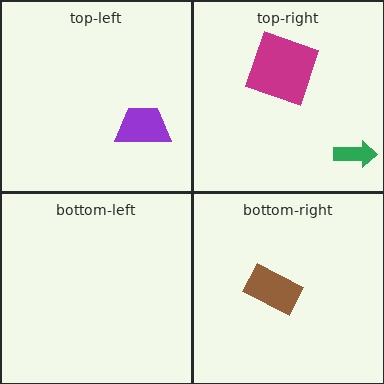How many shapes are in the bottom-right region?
1.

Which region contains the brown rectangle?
The bottom-right region.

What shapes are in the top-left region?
The purple trapezoid.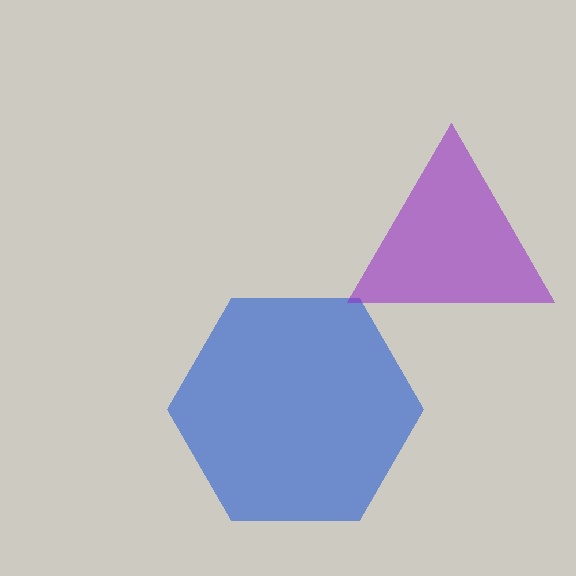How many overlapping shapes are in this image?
There are 2 overlapping shapes in the image.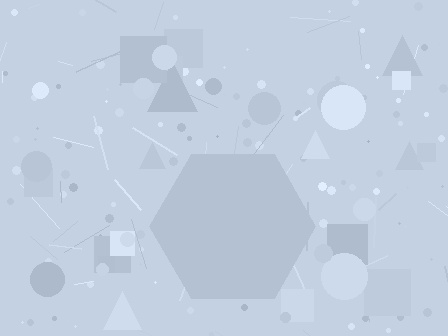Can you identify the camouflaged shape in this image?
The camouflaged shape is a hexagon.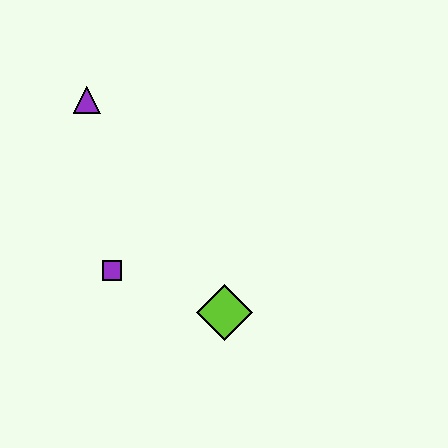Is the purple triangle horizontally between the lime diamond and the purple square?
No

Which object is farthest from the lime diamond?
The purple triangle is farthest from the lime diamond.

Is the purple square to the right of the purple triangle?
Yes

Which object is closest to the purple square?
The lime diamond is closest to the purple square.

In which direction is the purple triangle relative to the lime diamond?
The purple triangle is above the lime diamond.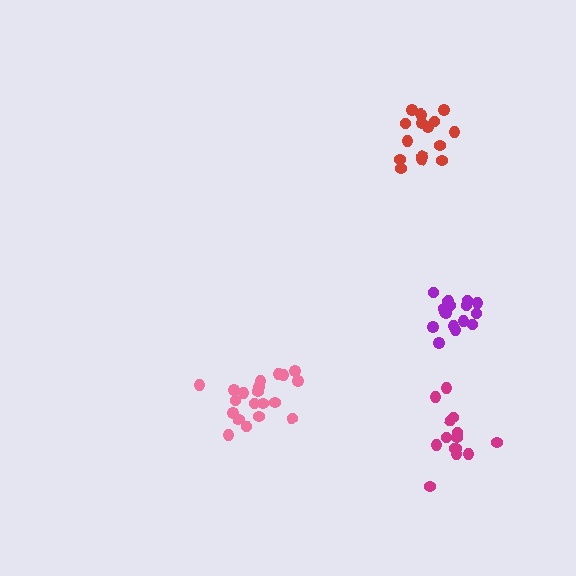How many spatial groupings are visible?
There are 4 spatial groupings.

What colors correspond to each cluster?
The clusters are colored: pink, magenta, purple, red.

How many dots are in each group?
Group 1: 20 dots, Group 2: 15 dots, Group 3: 17 dots, Group 4: 15 dots (67 total).